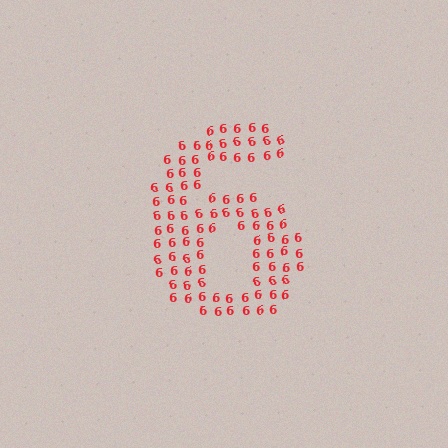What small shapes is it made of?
It is made of small digit 6's.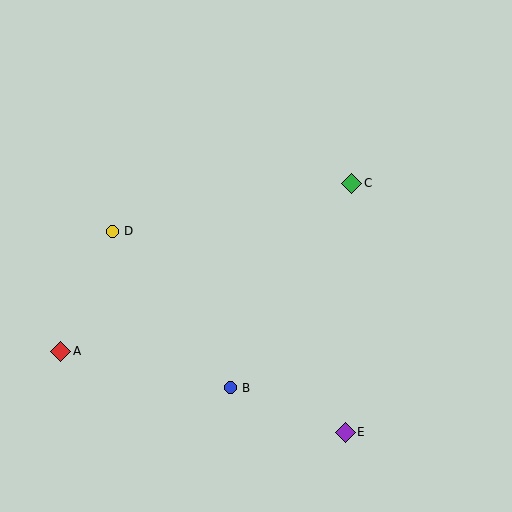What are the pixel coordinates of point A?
Point A is at (61, 351).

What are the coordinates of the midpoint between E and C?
The midpoint between E and C is at (349, 308).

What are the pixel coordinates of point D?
Point D is at (112, 231).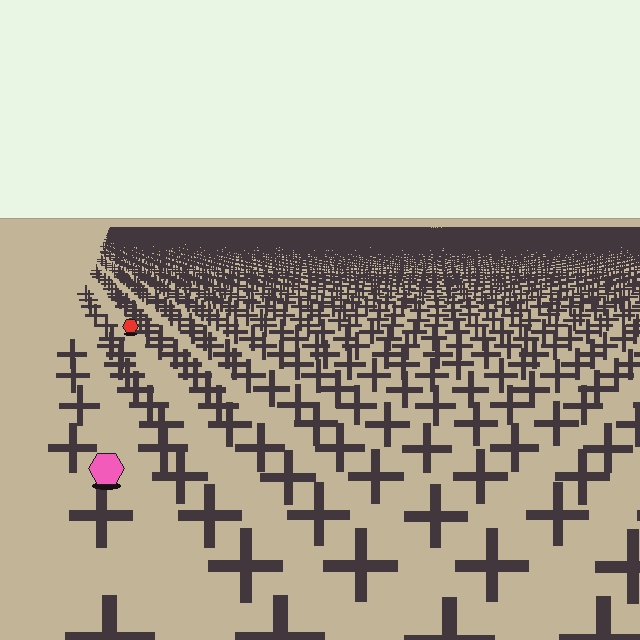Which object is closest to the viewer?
The pink hexagon is closest. The texture marks near it are larger and more spread out.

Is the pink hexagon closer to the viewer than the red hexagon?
Yes. The pink hexagon is closer — you can tell from the texture gradient: the ground texture is coarser near it.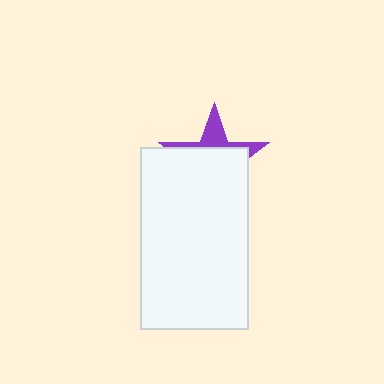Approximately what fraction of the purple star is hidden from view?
Roughly 70% of the purple star is hidden behind the white rectangle.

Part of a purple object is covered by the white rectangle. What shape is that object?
It is a star.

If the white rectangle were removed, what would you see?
You would see the complete purple star.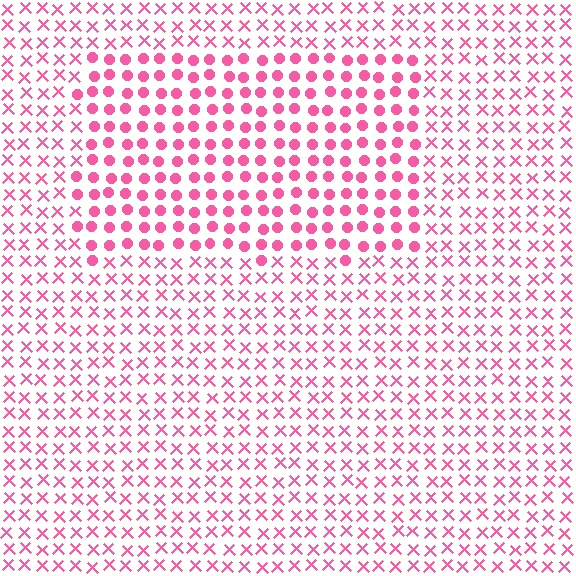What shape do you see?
I see a rectangle.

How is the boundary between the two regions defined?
The boundary is defined by a change in element shape: circles inside vs. X marks outside. All elements share the same color and spacing.